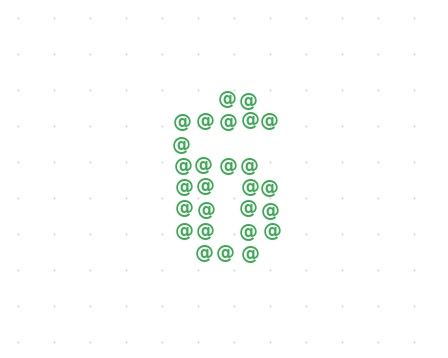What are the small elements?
The small elements are at signs.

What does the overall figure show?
The overall figure shows the digit 6.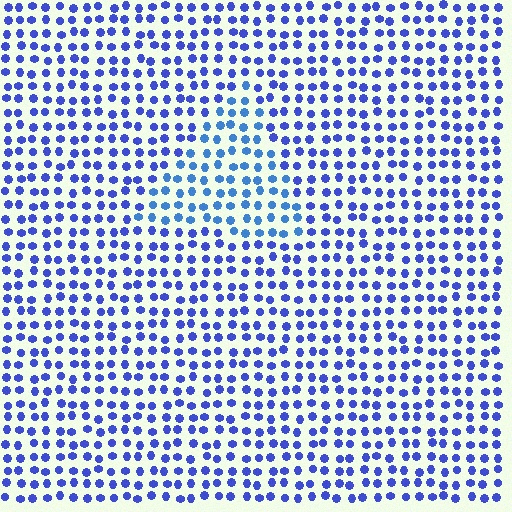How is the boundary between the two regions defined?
The boundary is defined purely by a slight shift in hue (about 22 degrees). Spacing, size, and orientation are identical on both sides.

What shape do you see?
I see a triangle.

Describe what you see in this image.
The image is filled with small blue elements in a uniform arrangement. A triangle-shaped region is visible where the elements are tinted to a slightly different hue, forming a subtle color boundary.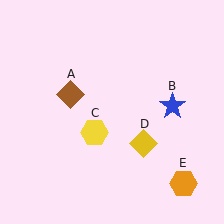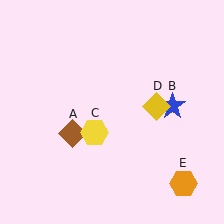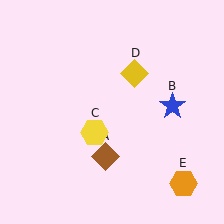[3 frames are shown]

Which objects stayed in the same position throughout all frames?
Blue star (object B) and yellow hexagon (object C) and orange hexagon (object E) remained stationary.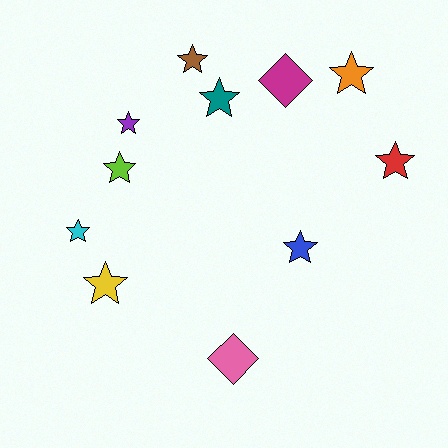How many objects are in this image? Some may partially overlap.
There are 11 objects.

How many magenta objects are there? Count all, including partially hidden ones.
There is 1 magenta object.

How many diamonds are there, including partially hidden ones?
There are 2 diamonds.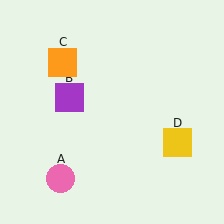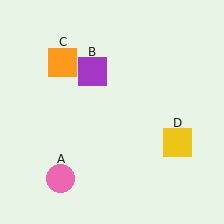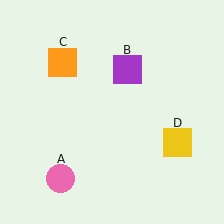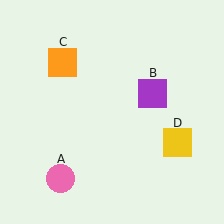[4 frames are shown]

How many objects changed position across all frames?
1 object changed position: purple square (object B).